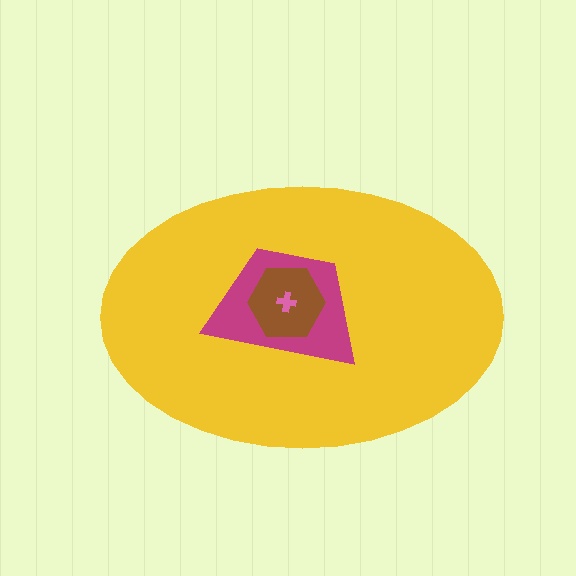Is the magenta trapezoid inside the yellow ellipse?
Yes.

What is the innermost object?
The pink cross.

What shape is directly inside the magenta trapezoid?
The brown hexagon.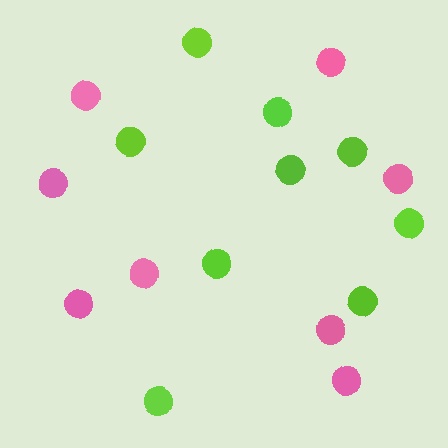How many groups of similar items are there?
There are 2 groups: one group of pink circles (8) and one group of lime circles (9).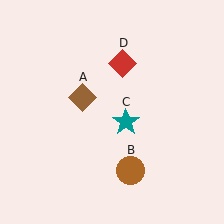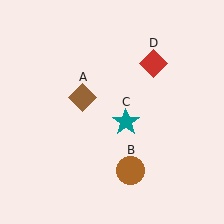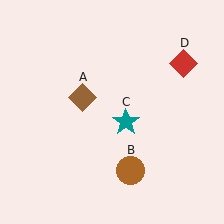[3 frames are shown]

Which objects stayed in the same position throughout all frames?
Brown diamond (object A) and brown circle (object B) and teal star (object C) remained stationary.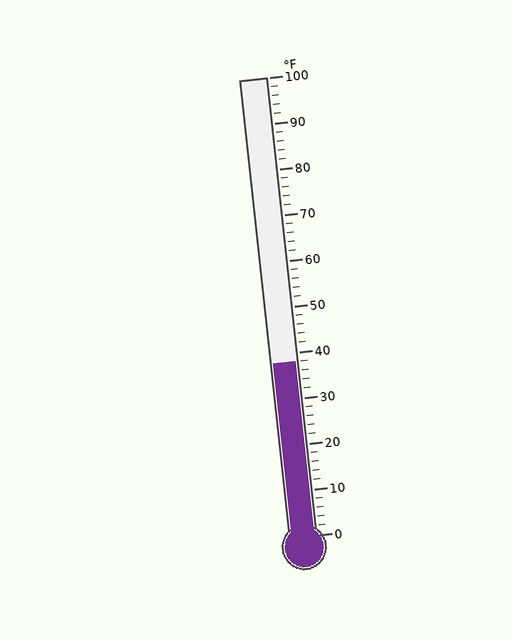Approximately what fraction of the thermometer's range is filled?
The thermometer is filled to approximately 40% of its range.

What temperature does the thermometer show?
The thermometer shows approximately 38°F.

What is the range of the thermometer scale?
The thermometer scale ranges from 0°F to 100°F.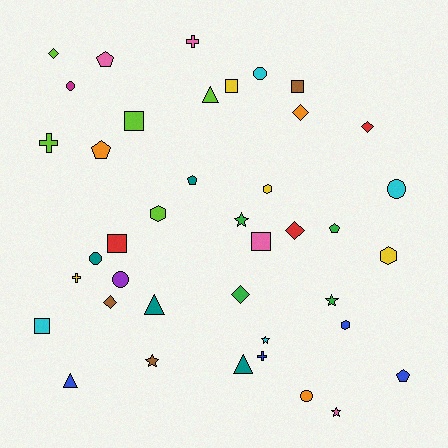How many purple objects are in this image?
There is 1 purple object.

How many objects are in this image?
There are 40 objects.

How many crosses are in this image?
There are 4 crosses.